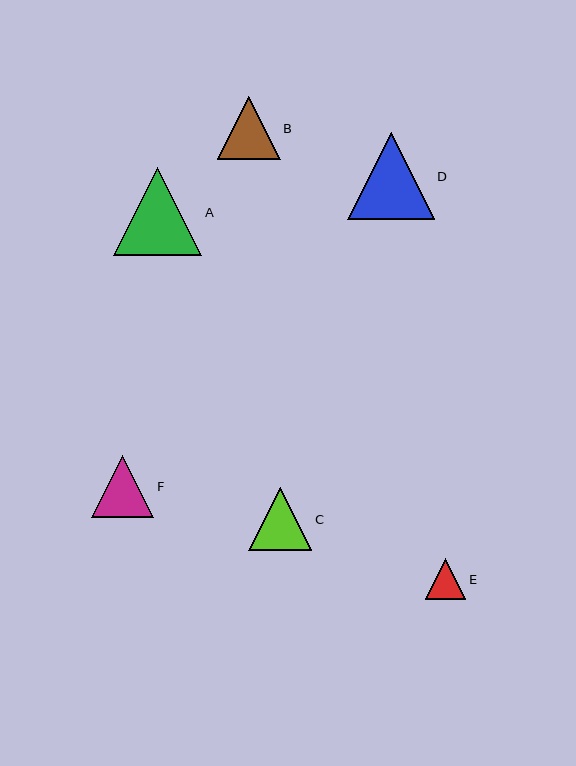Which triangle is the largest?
Triangle A is the largest with a size of approximately 89 pixels.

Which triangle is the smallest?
Triangle E is the smallest with a size of approximately 41 pixels.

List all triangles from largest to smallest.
From largest to smallest: A, D, C, B, F, E.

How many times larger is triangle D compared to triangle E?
Triangle D is approximately 2.1 times the size of triangle E.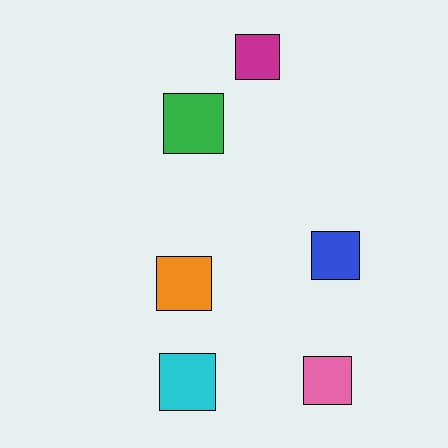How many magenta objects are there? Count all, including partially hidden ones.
There is 1 magenta object.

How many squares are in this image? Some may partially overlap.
There are 6 squares.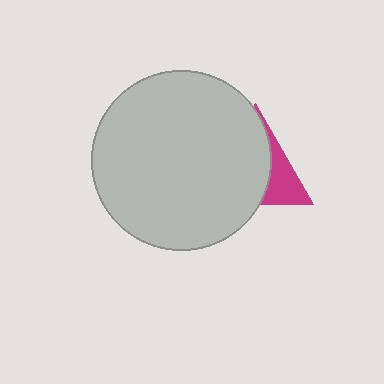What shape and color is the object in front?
The object in front is a light gray circle.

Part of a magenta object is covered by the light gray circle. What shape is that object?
It is a triangle.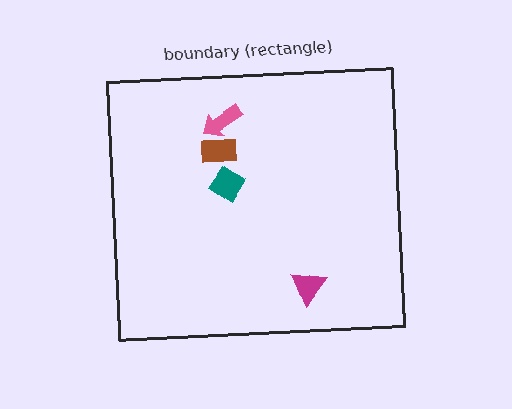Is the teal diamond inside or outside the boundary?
Inside.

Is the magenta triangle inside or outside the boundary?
Inside.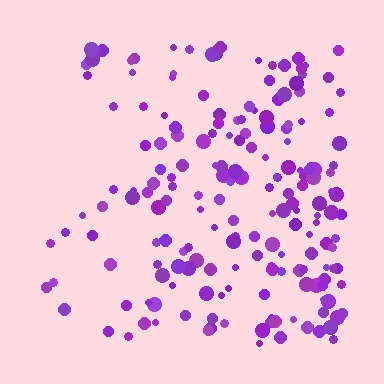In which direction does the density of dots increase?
From left to right, with the right side densest.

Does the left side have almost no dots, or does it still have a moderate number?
Still a moderate number, just noticeably fewer than the right.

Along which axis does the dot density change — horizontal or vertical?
Horizontal.